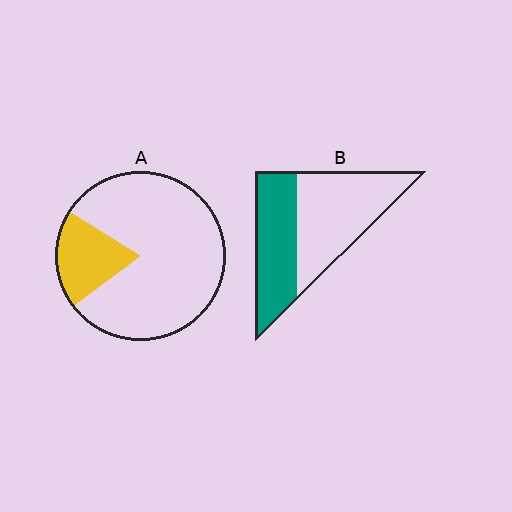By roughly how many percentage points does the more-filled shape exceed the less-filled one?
By roughly 25 percentage points (B over A).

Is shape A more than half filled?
No.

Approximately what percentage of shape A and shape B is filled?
A is approximately 20% and B is approximately 45%.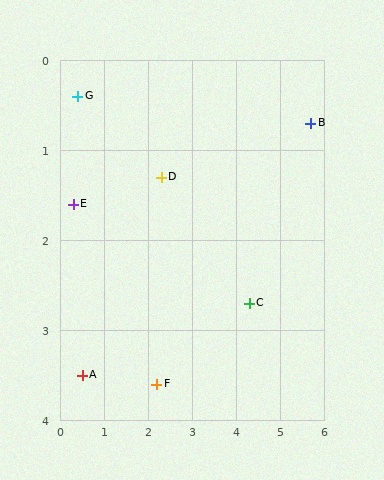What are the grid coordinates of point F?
Point F is at approximately (2.2, 3.6).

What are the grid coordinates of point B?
Point B is at approximately (5.7, 0.7).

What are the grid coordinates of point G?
Point G is at approximately (0.4, 0.4).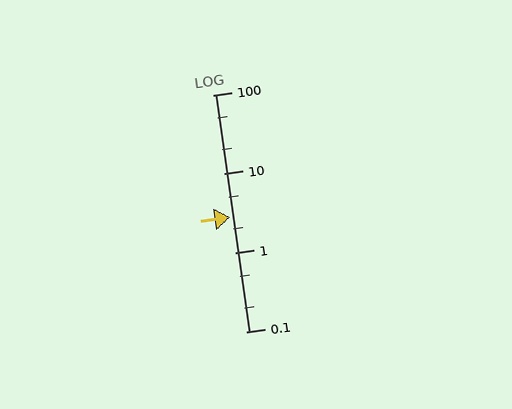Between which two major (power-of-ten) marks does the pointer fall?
The pointer is between 1 and 10.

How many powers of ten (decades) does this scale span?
The scale spans 3 decades, from 0.1 to 100.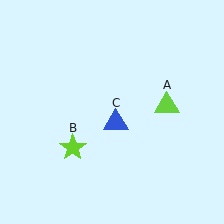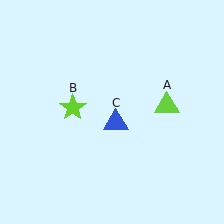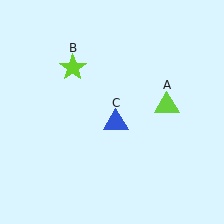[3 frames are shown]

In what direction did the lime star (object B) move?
The lime star (object B) moved up.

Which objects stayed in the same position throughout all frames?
Lime triangle (object A) and blue triangle (object C) remained stationary.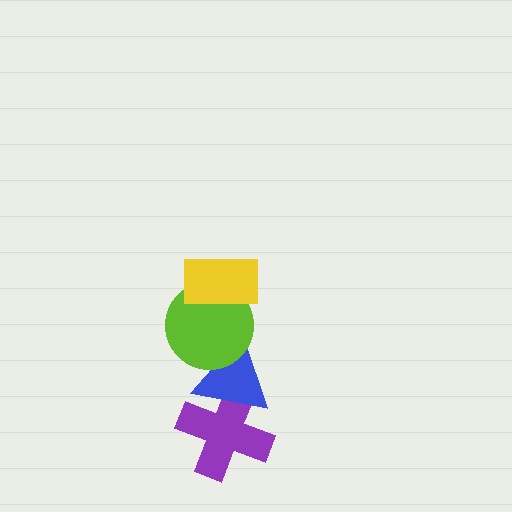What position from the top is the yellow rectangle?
The yellow rectangle is 1st from the top.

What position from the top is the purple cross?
The purple cross is 4th from the top.